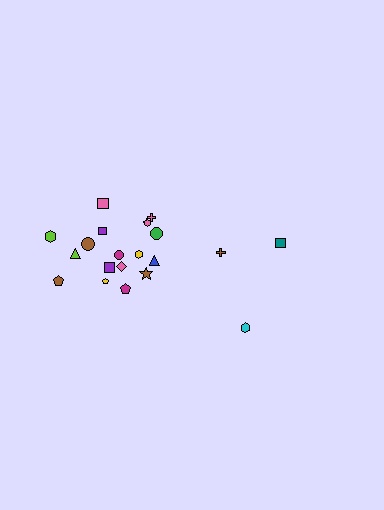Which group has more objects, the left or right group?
The left group.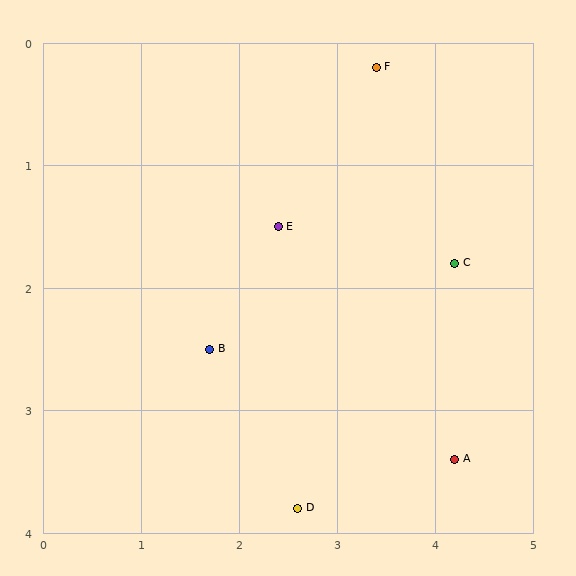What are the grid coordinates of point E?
Point E is at approximately (2.4, 1.5).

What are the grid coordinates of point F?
Point F is at approximately (3.4, 0.2).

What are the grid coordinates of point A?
Point A is at approximately (4.2, 3.4).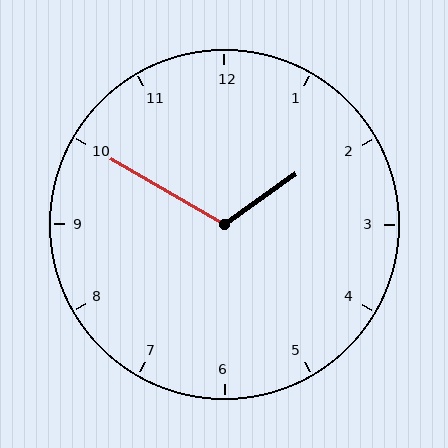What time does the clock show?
1:50.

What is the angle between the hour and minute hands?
Approximately 115 degrees.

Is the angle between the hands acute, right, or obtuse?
It is obtuse.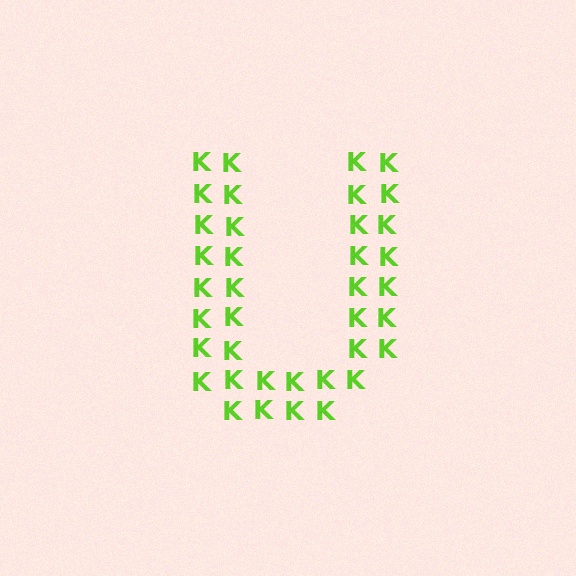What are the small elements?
The small elements are letter K's.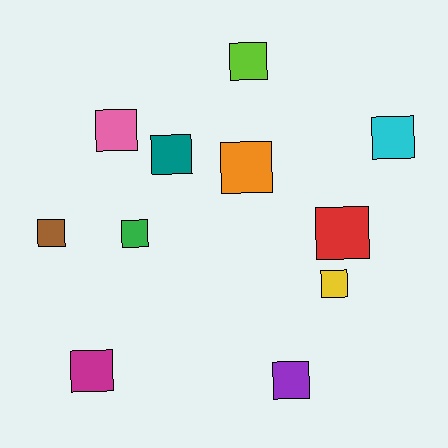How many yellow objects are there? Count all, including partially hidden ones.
There is 1 yellow object.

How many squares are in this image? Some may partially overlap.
There are 11 squares.